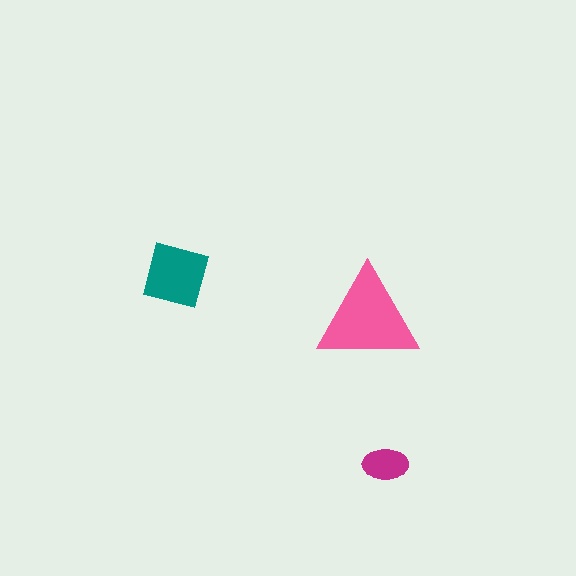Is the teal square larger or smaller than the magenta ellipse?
Larger.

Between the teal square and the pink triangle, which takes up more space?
The pink triangle.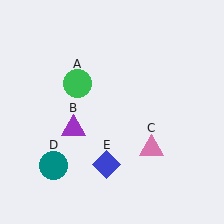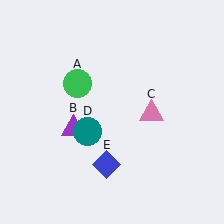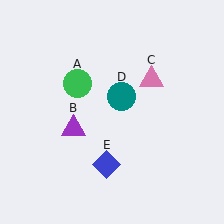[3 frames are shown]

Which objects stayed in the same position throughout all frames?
Green circle (object A) and purple triangle (object B) and blue diamond (object E) remained stationary.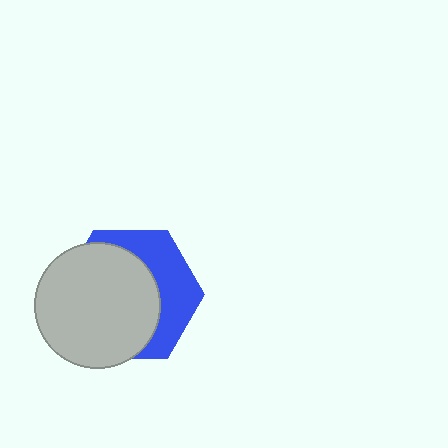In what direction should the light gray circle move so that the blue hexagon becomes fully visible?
The light gray circle should move toward the lower-left. That is the shortest direction to clear the overlap and leave the blue hexagon fully visible.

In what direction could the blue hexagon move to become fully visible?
The blue hexagon could move toward the upper-right. That would shift it out from behind the light gray circle entirely.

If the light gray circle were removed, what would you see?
You would see the complete blue hexagon.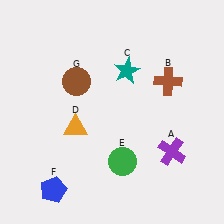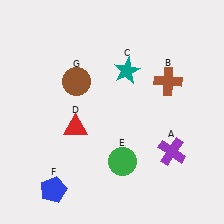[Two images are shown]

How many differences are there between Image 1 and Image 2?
There is 1 difference between the two images.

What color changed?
The triangle (D) changed from orange in Image 1 to red in Image 2.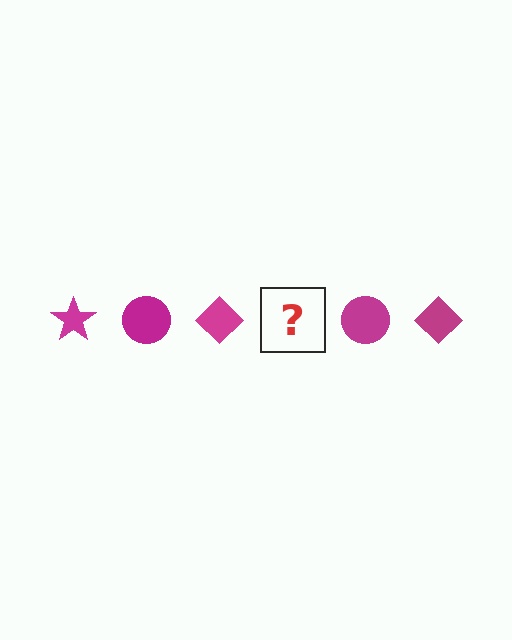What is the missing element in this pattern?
The missing element is a magenta star.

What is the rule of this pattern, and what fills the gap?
The rule is that the pattern cycles through star, circle, diamond shapes in magenta. The gap should be filled with a magenta star.